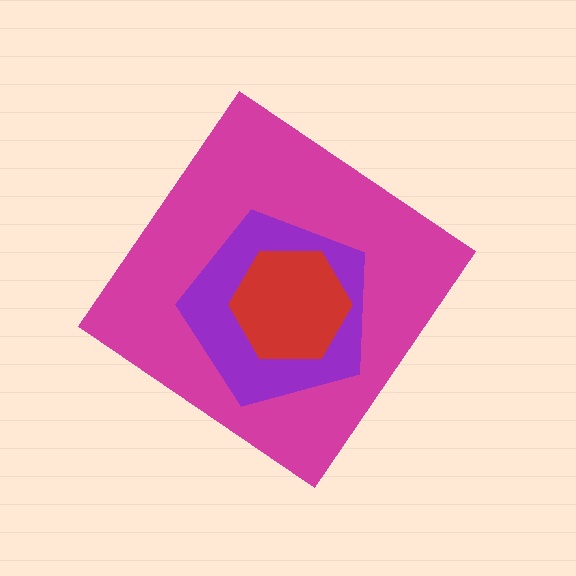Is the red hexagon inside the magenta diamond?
Yes.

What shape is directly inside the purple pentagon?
The red hexagon.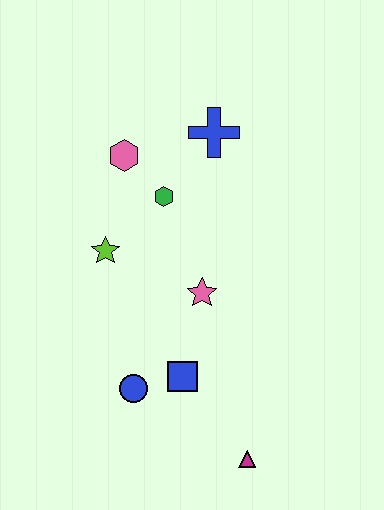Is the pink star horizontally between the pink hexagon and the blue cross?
Yes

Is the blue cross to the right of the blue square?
Yes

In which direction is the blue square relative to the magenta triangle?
The blue square is above the magenta triangle.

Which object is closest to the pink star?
The blue square is closest to the pink star.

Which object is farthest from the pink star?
The magenta triangle is farthest from the pink star.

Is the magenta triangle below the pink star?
Yes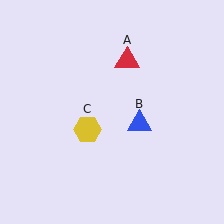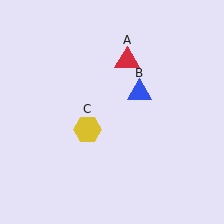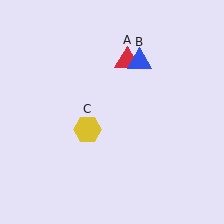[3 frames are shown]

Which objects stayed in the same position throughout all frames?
Red triangle (object A) and yellow hexagon (object C) remained stationary.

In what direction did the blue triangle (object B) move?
The blue triangle (object B) moved up.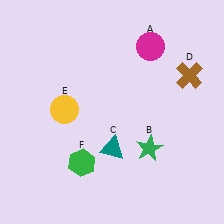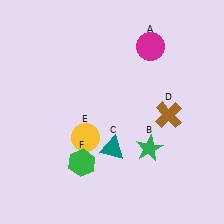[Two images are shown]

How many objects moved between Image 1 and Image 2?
2 objects moved between the two images.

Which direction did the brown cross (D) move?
The brown cross (D) moved down.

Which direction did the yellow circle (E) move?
The yellow circle (E) moved down.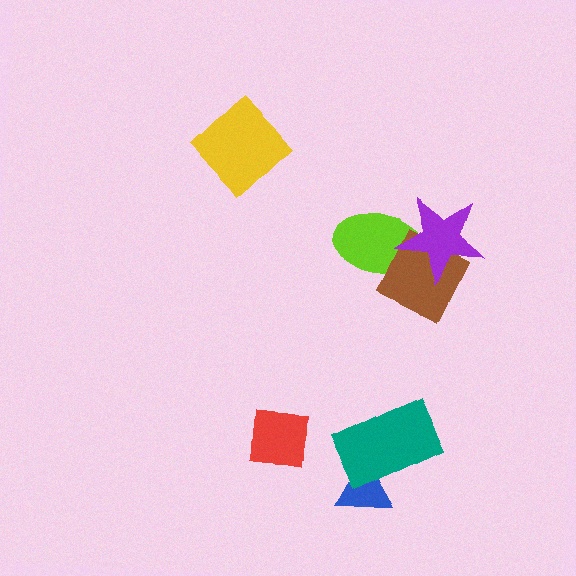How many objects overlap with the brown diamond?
2 objects overlap with the brown diamond.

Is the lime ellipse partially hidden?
Yes, it is partially covered by another shape.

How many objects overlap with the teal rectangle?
1 object overlaps with the teal rectangle.